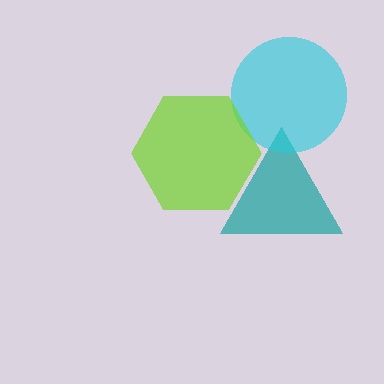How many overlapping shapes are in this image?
There are 3 overlapping shapes in the image.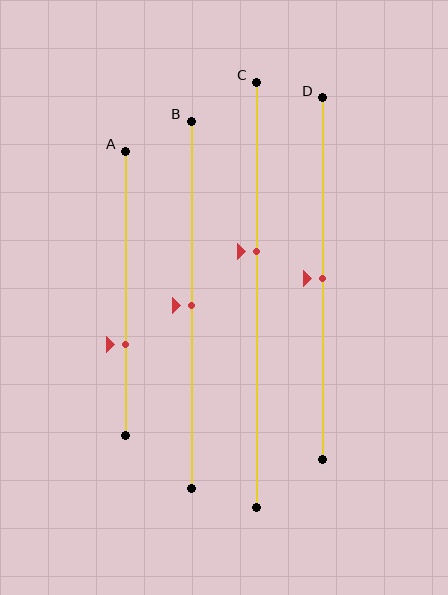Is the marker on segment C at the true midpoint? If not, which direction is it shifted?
No, the marker on segment C is shifted upward by about 10% of the segment length.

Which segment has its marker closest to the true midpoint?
Segment B has its marker closest to the true midpoint.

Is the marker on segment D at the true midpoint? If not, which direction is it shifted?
Yes, the marker on segment D is at the true midpoint.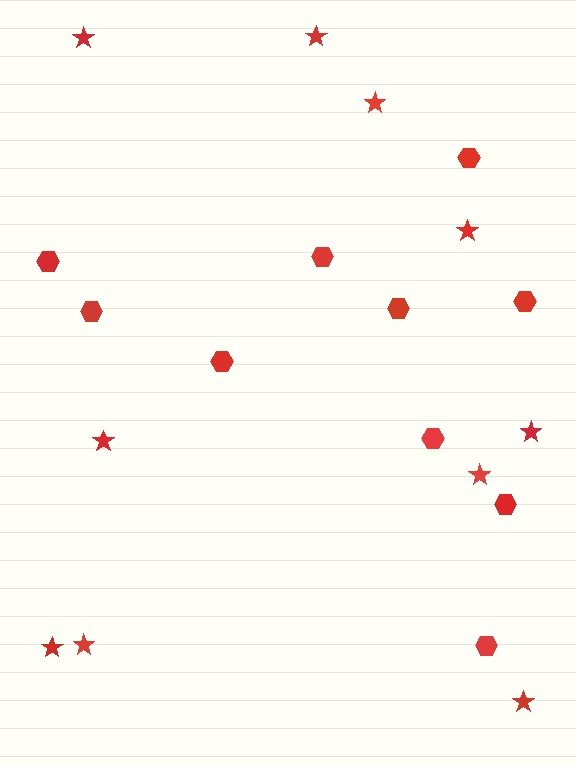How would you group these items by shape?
There are 2 groups: one group of stars (10) and one group of hexagons (10).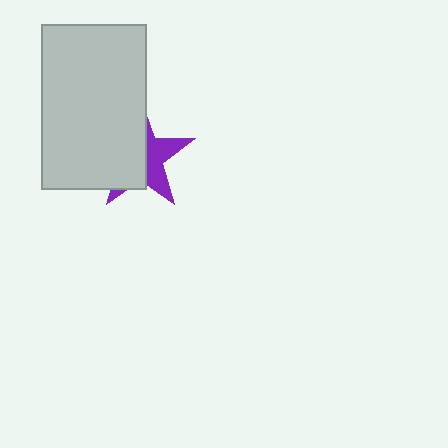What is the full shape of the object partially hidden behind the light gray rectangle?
The partially hidden object is a purple star.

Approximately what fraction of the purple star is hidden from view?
Roughly 60% of the purple star is hidden behind the light gray rectangle.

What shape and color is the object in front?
The object in front is a light gray rectangle.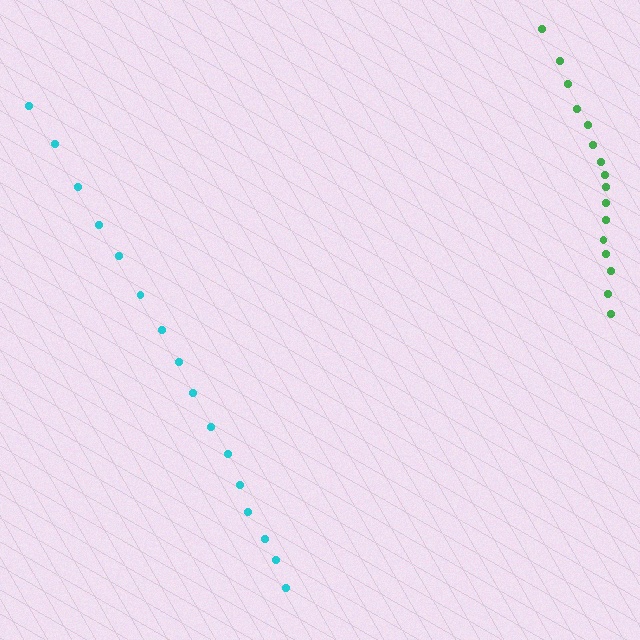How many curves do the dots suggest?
There are 2 distinct paths.